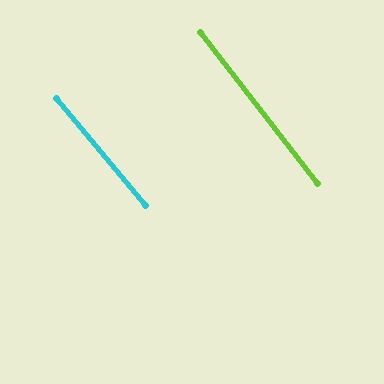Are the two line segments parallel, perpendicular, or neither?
Parallel — their directions differ by only 1.9°.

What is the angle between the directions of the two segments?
Approximately 2 degrees.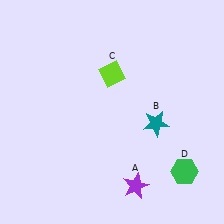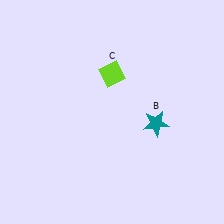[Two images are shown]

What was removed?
The purple star (A), the green hexagon (D) were removed in Image 2.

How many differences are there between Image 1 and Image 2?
There are 2 differences between the two images.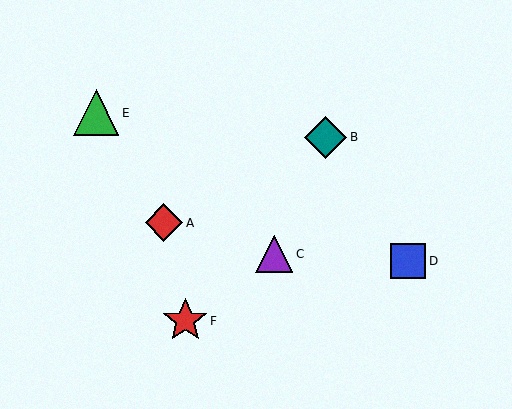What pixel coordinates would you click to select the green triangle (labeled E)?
Click at (96, 113) to select the green triangle E.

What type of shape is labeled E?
Shape E is a green triangle.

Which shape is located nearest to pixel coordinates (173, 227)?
The red diamond (labeled A) at (164, 223) is nearest to that location.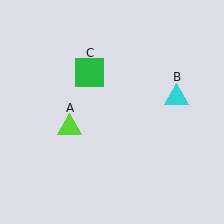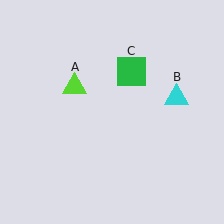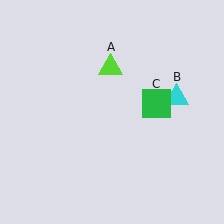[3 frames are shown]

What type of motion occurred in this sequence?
The lime triangle (object A), green square (object C) rotated clockwise around the center of the scene.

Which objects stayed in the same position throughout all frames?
Cyan triangle (object B) remained stationary.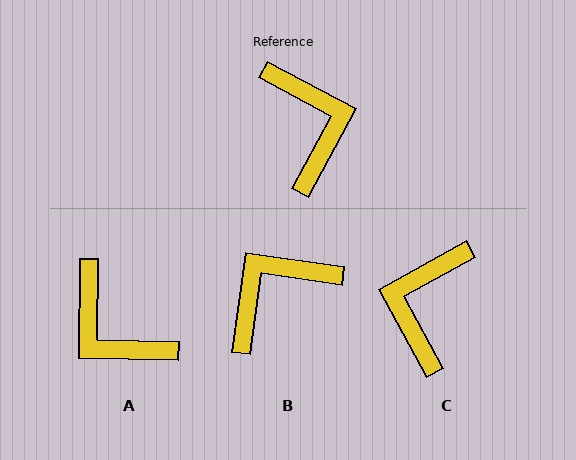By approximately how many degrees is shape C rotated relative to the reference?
Approximately 147 degrees counter-clockwise.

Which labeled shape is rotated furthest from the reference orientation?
A, about 153 degrees away.